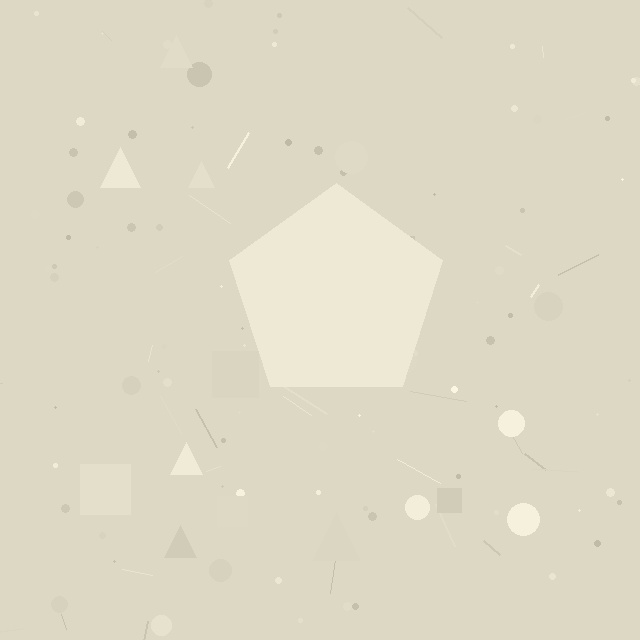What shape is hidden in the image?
A pentagon is hidden in the image.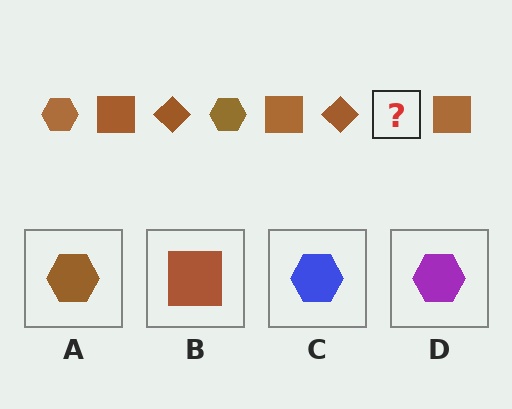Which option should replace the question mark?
Option A.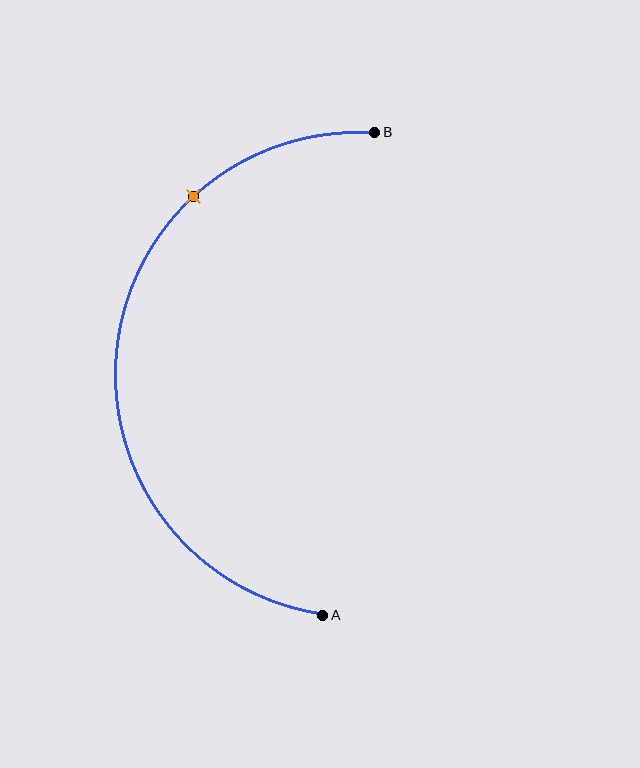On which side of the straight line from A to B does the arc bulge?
The arc bulges to the left of the straight line connecting A and B.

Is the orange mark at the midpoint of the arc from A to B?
No. The orange mark lies on the arc but is closer to endpoint B. The arc midpoint would be at the point on the curve equidistant along the arc from both A and B.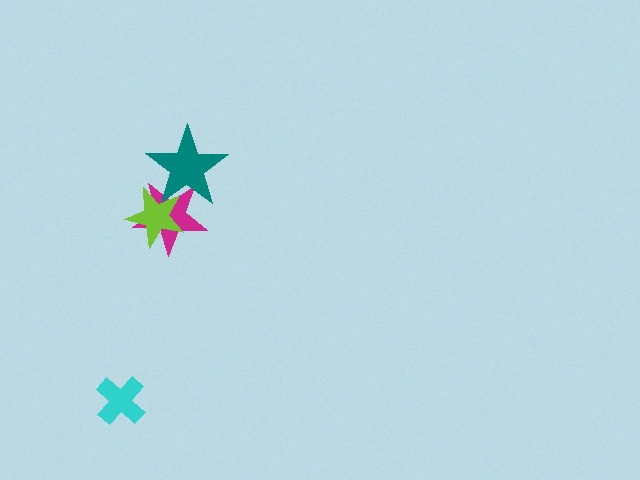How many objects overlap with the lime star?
2 objects overlap with the lime star.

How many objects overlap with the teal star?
2 objects overlap with the teal star.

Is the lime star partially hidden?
Yes, it is partially covered by another shape.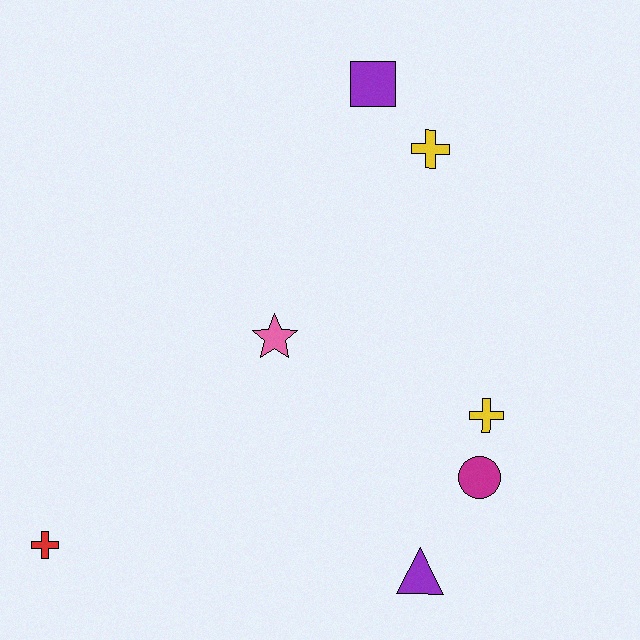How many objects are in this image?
There are 7 objects.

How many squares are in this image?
There is 1 square.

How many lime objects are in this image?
There are no lime objects.